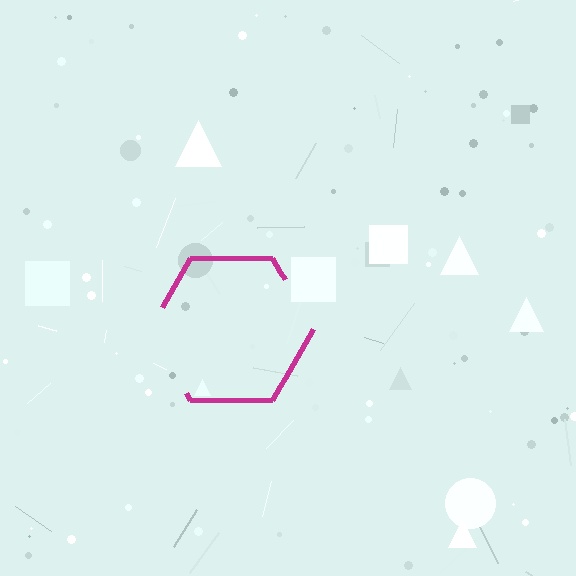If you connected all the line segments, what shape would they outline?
They would outline a hexagon.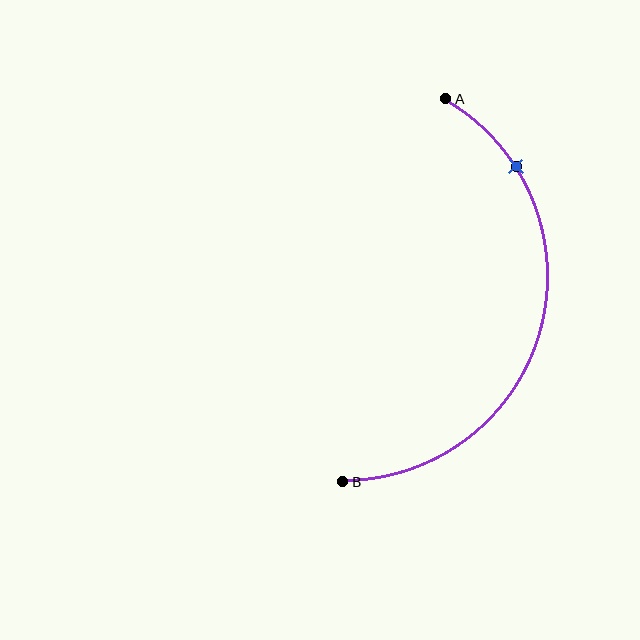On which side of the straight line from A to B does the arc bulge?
The arc bulges to the right of the straight line connecting A and B.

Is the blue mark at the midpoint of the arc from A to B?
No. The blue mark lies on the arc but is closer to endpoint A. The arc midpoint would be at the point on the curve equidistant along the arc from both A and B.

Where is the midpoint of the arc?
The arc midpoint is the point on the curve farthest from the straight line joining A and B. It sits to the right of that line.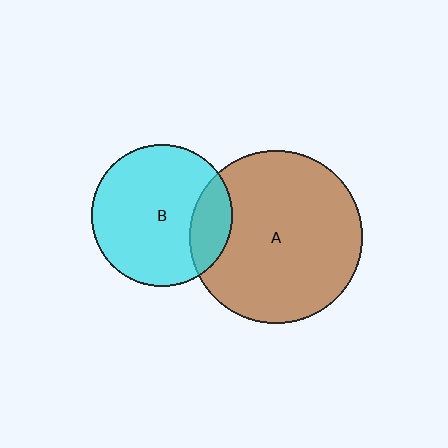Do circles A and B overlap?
Yes.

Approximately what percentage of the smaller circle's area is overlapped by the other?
Approximately 20%.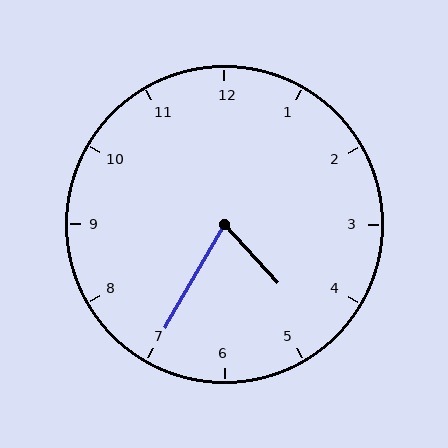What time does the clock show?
4:35.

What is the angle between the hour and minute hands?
Approximately 72 degrees.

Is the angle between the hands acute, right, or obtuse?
It is acute.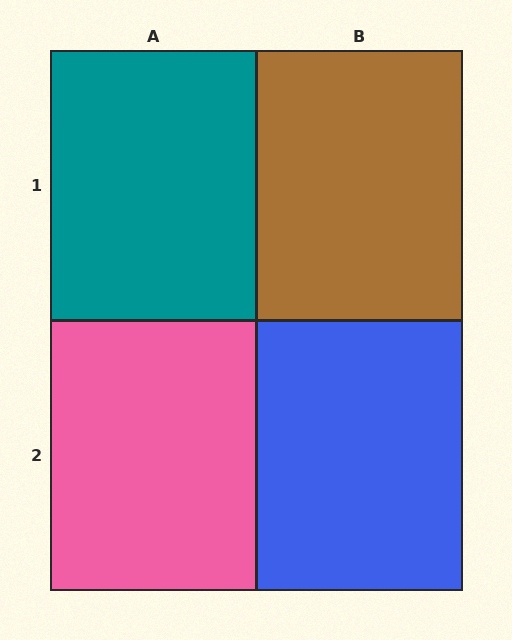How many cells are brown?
1 cell is brown.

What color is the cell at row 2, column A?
Pink.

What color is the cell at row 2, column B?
Blue.